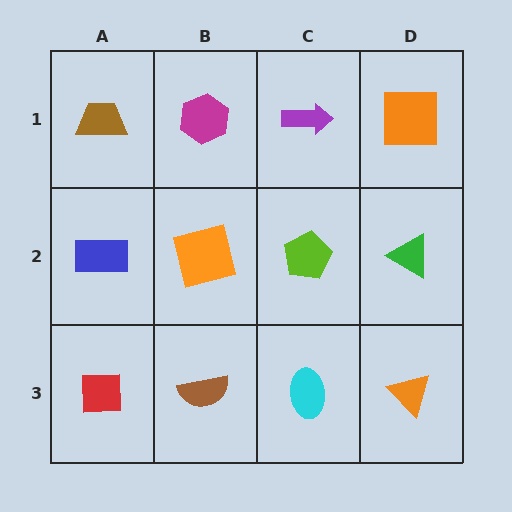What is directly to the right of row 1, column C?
An orange square.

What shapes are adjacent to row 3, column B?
An orange square (row 2, column B), a red square (row 3, column A), a cyan ellipse (row 3, column C).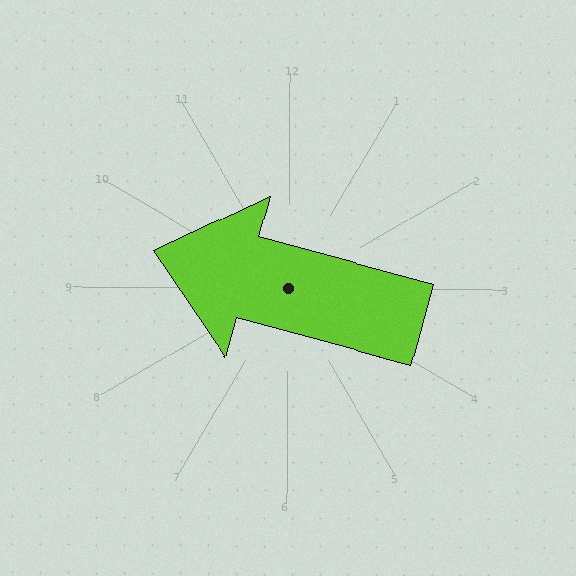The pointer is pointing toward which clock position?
Roughly 10 o'clock.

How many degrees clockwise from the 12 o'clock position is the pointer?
Approximately 285 degrees.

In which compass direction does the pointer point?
West.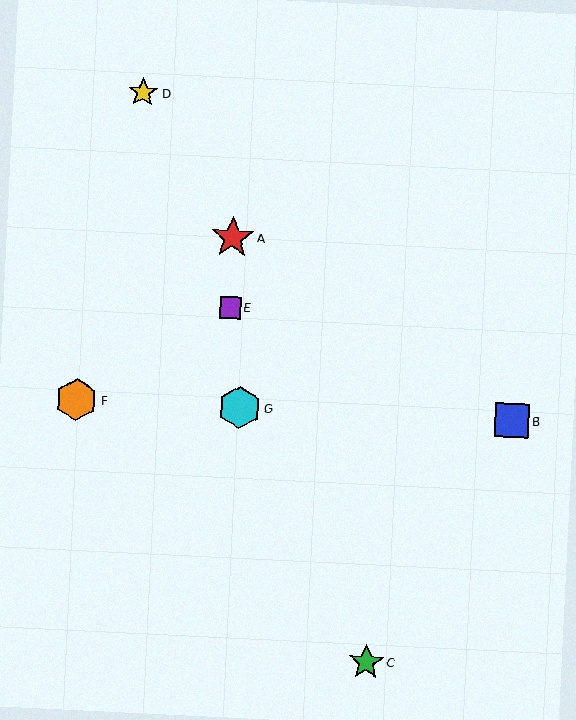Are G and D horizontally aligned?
No, G is at y≈408 and D is at y≈92.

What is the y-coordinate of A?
Object A is at y≈238.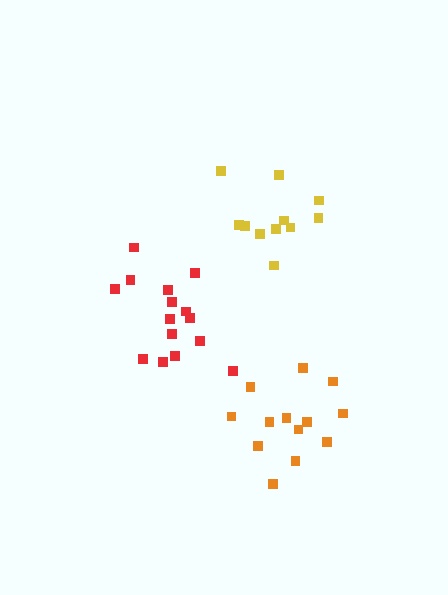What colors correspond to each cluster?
The clusters are colored: orange, red, yellow.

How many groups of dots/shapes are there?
There are 3 groups.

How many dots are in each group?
Group 1: 13 dots, Group 2: 15 dots, Group 3: 11 dots (39 total).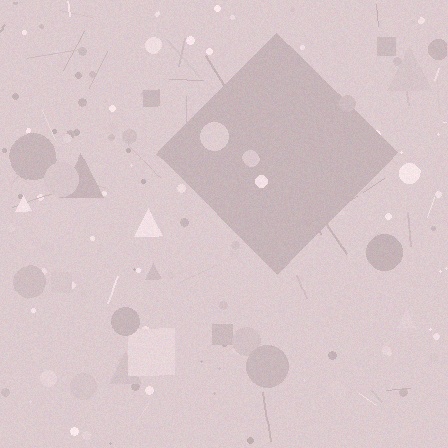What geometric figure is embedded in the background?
A diamond is embedded in the background.